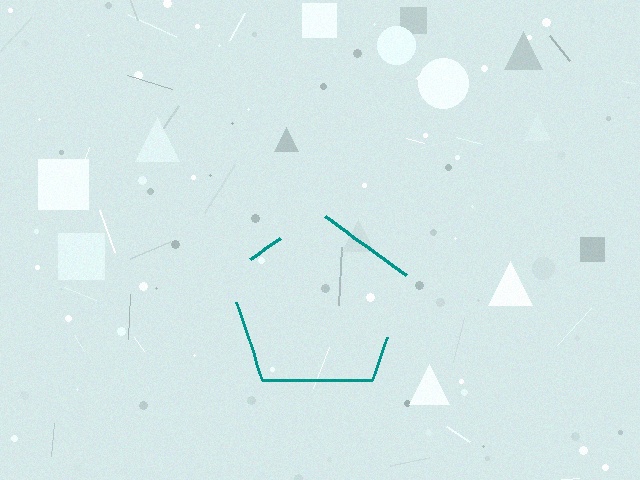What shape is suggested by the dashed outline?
The dashed outline suggests a pentagon.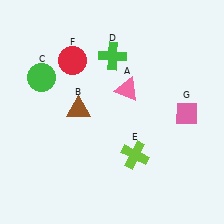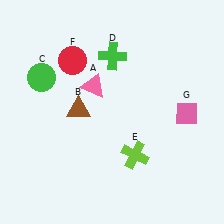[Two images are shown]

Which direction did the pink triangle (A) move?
The pink triangle (A) moved left.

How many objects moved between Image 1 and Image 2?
1 object moved between the two images.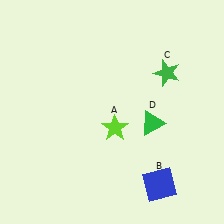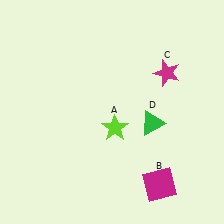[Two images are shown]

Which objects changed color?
B changed from blue to magenta. C changed from green to magenta.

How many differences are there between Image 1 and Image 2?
There are 2 differences between the two images.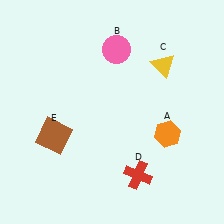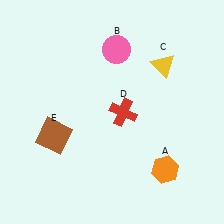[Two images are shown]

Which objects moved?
The objects that moved are: the orange hexagon (A), the red cross (D).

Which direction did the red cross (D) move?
The red cross (D) moved up.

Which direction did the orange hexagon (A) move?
The orange hexagon (A) moved down.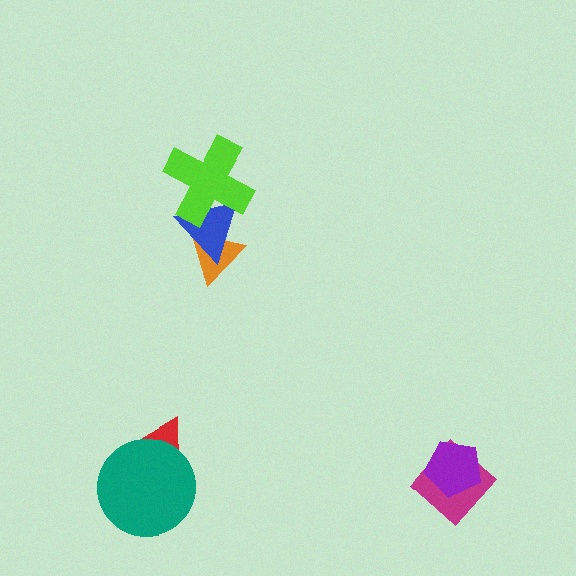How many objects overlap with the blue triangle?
2 objects overlap with the blue triangle.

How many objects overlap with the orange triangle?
1 object overlaps with the orange triangle.